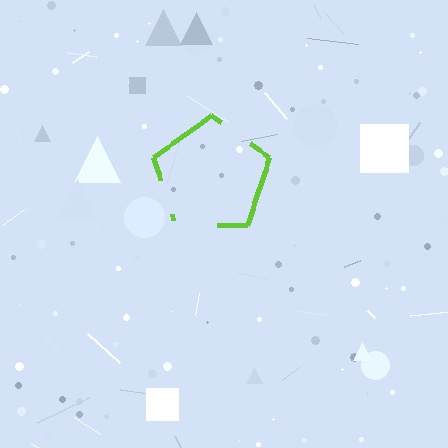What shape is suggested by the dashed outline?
The dashed outline suggests a pentagon.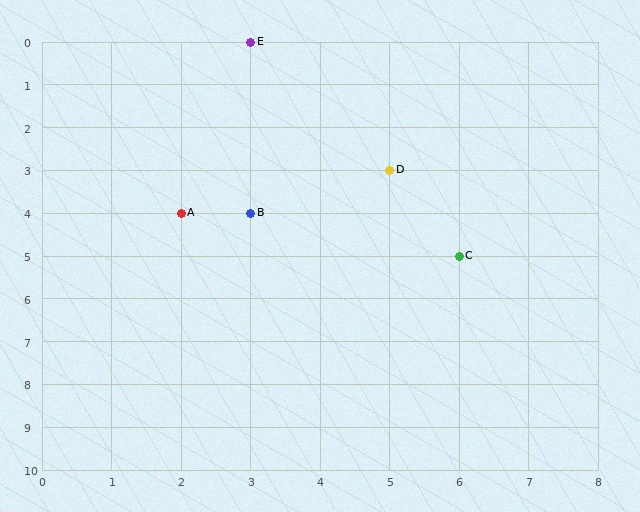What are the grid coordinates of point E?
Point E is at grid coordinates (3, 0).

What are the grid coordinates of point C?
Point C is at grid coordinates (6, 5).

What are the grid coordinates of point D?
Point D is at grid coordinates (5, 3).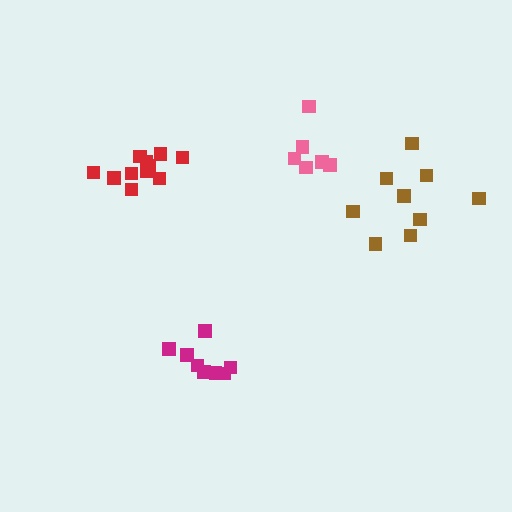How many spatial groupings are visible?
There are 4 spatial groupings.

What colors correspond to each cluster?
The clusters are colored: magenta, pink, red, brown.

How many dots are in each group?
Group 1: 8 dots, Group 2: 6 dots, Group 3: 11 dots, Group 4: 9 dots (34 total).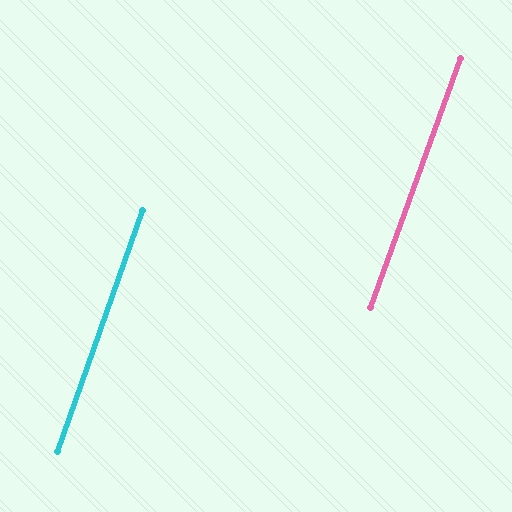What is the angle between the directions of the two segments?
Approximately 0 degrees.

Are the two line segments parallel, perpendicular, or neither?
Parallel — their directions differ by only 0.4°.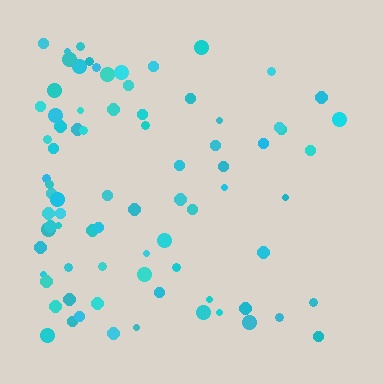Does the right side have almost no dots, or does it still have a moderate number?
Still a moderate number, just noticeably fewer than the left.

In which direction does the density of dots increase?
From right to left, with the left side densest.